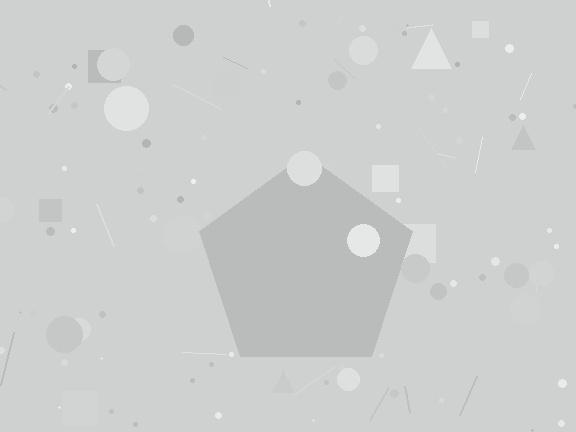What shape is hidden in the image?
A pentagon is hidden in the image.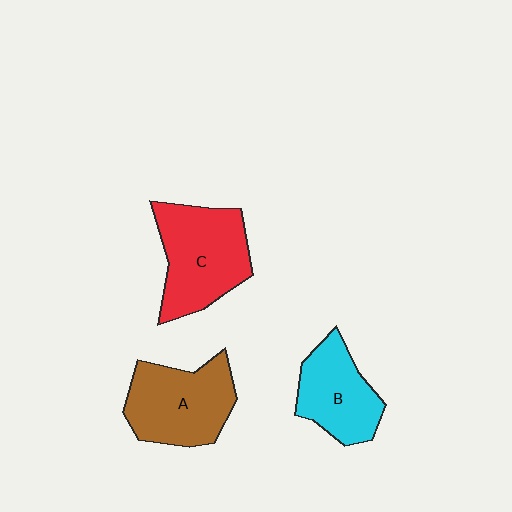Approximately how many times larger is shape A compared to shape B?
Approximately 1.3 times.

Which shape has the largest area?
Shape C (red).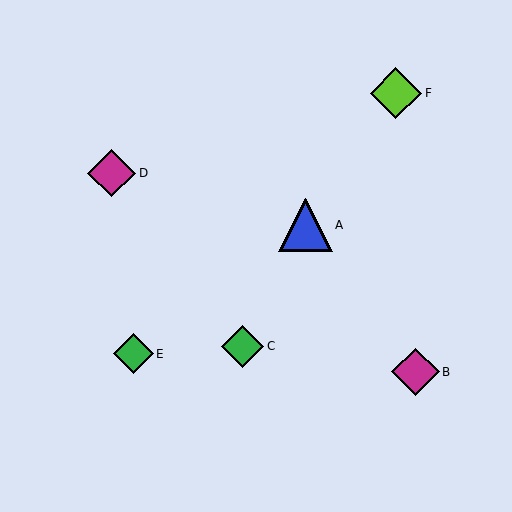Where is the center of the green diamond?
The center of the green diamond is at (133, 354).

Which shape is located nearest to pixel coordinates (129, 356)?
The green diamond (labeled E) at (133, 354) is nearest to that location.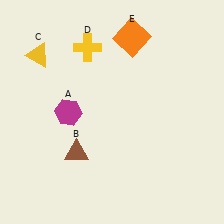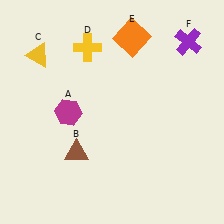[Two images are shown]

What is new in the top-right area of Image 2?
A purple cross (F) was added in the top-right area of Image 2.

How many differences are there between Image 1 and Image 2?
There is 1 difference between the two images.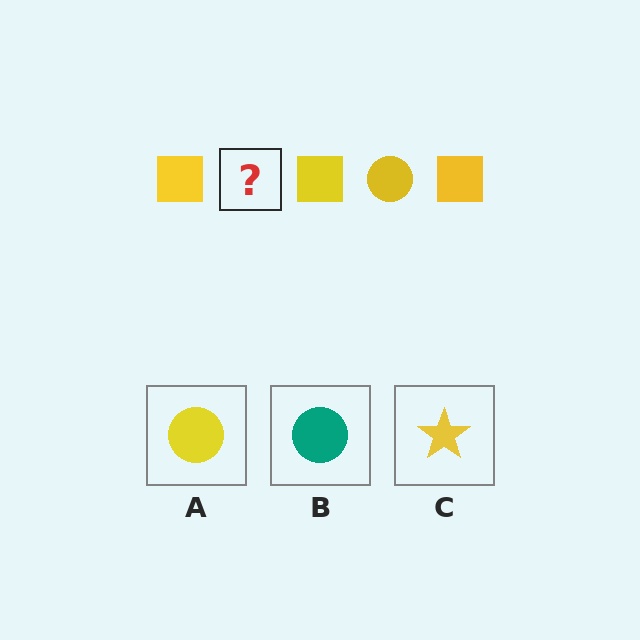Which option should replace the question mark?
Option A.